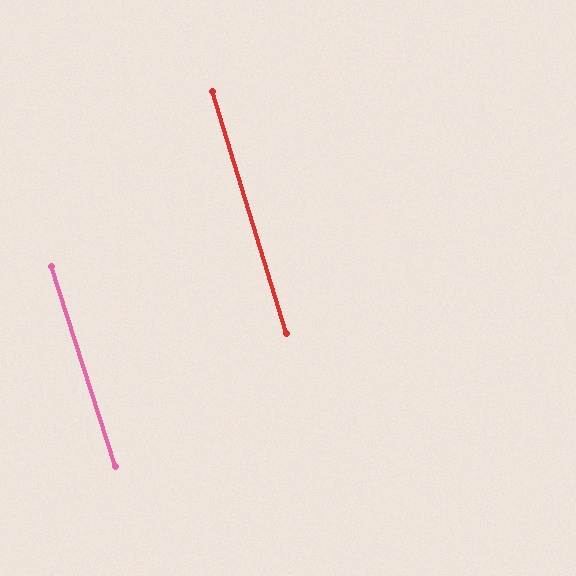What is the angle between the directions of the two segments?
Approximately 1 degree.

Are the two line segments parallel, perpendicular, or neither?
Parallel — their directions differ by only 0.9°.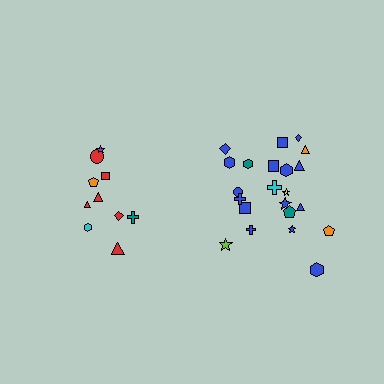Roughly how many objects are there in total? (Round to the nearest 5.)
Roughly 30 objects in total.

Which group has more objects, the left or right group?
The right group.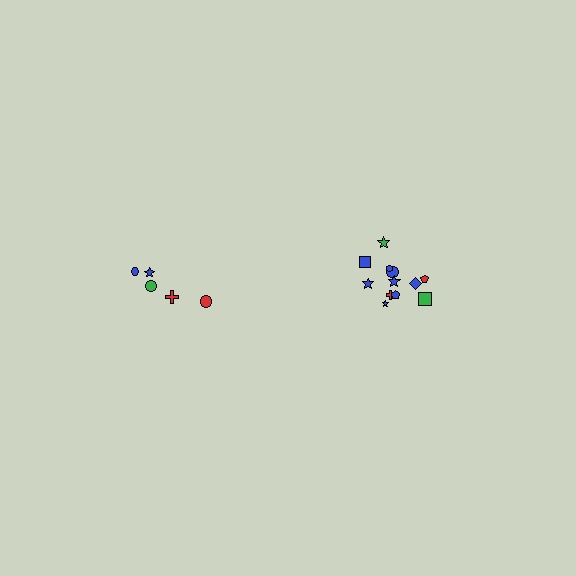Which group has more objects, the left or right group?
The right group.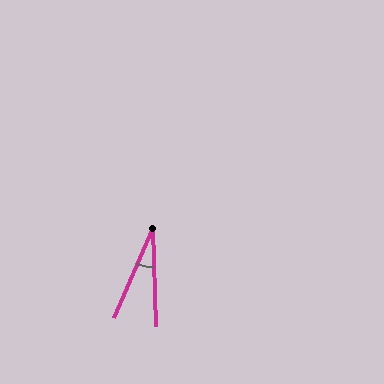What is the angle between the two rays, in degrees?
Approximately 26 degrees.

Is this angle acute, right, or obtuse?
It is acute.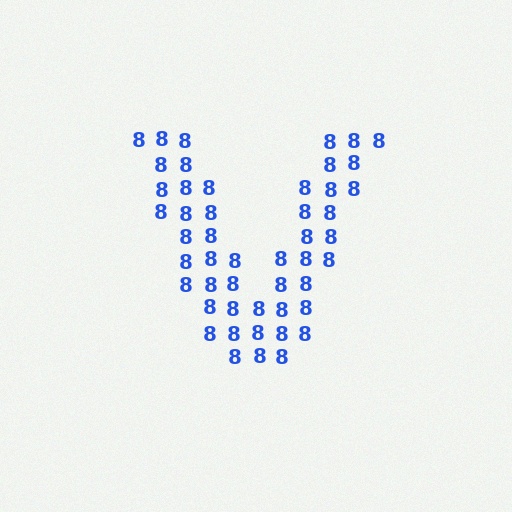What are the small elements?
The small elements are digit 8's.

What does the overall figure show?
The overall figure shows the letter V.